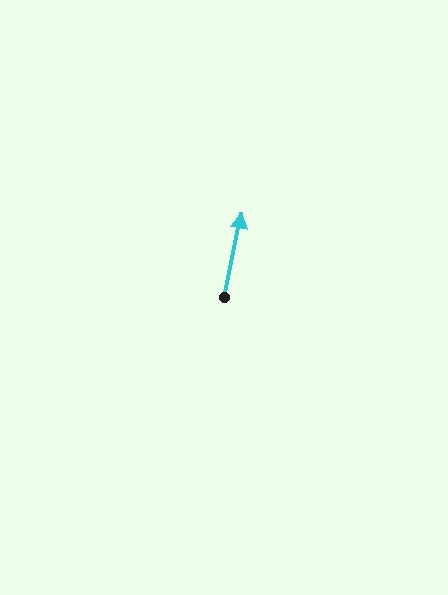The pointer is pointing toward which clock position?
Roughly 12 o'clock.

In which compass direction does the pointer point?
North.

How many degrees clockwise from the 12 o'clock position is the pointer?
Approximately 12 degrees.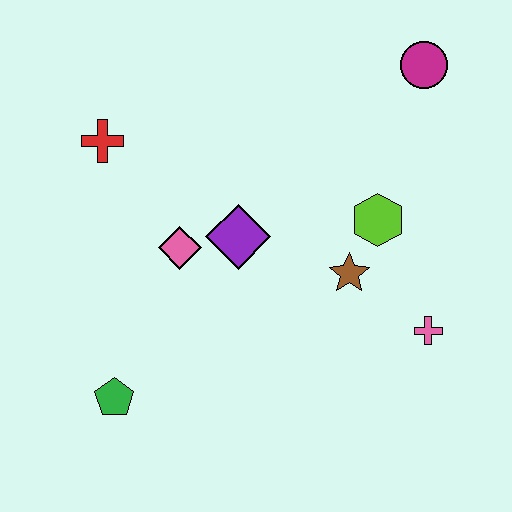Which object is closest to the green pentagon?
The pink diamond is closest to the green pentagon.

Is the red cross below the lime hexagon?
No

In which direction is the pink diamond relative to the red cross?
The pink diamond is below the red cross.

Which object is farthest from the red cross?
The pink cross is farthest from the red cross.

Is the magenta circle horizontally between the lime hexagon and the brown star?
No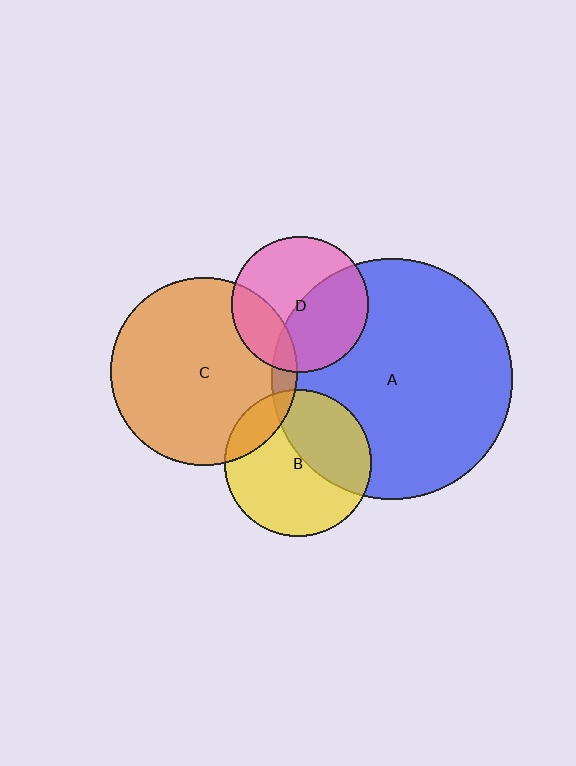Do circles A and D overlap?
Yes.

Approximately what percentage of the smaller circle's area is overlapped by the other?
Approximately 45%.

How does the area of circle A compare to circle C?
Approximately 1.7 times.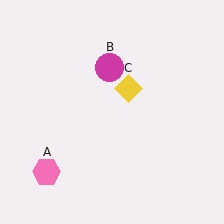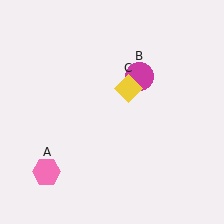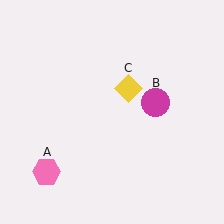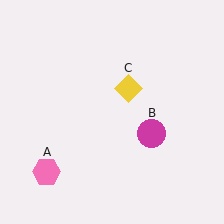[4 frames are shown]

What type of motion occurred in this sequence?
The magenta circle (object B) rotated clockwise around the center of the scene.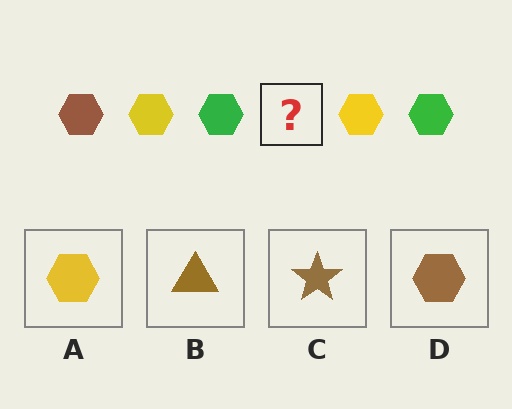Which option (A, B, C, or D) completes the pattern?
D.